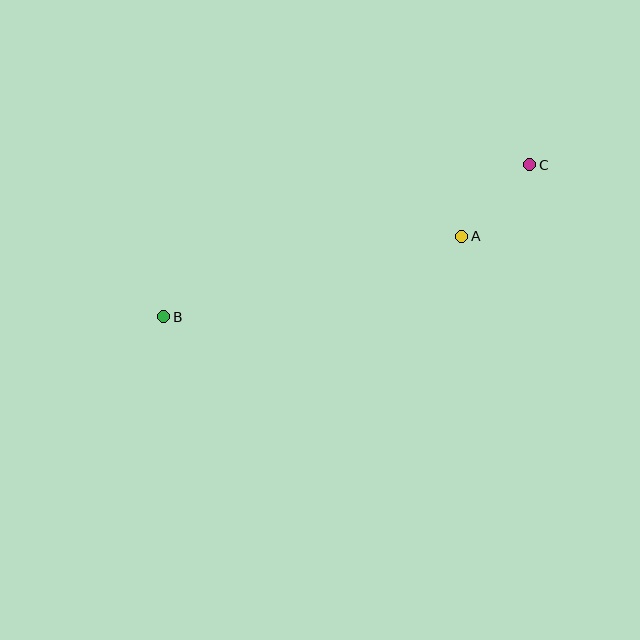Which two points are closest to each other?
Points A and C are closest to each other.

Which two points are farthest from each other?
Points B and C are farthest from each other.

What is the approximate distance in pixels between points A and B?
The distance between A and B is approximately 308 pixels.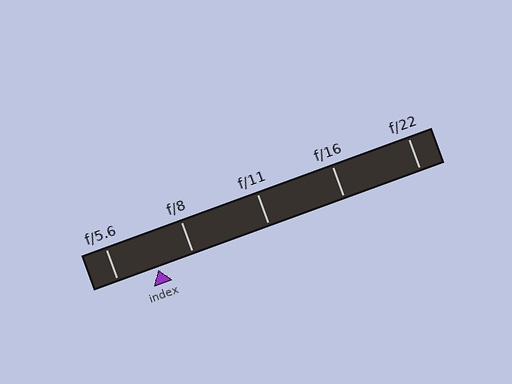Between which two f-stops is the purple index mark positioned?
The index mark is between f/5.6 and f/8.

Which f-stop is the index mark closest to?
The index mark is closest to f/8.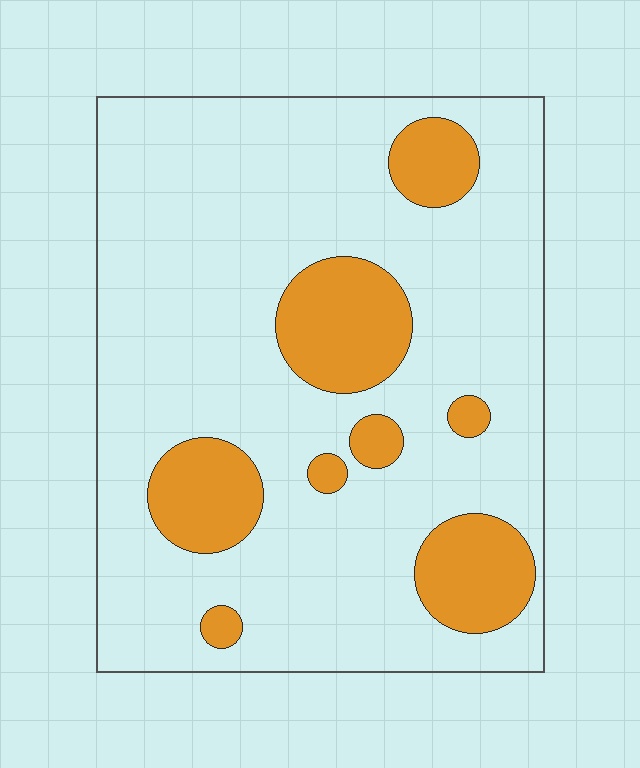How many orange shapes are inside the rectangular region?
8.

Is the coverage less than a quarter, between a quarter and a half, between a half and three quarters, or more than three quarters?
Less than a quarter.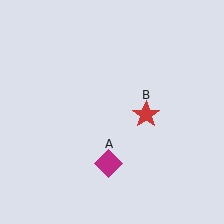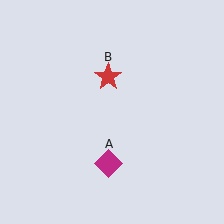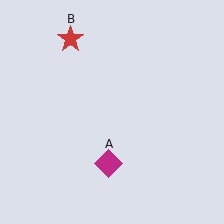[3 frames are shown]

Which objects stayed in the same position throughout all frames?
Magenta diamond (object A) remained stationary.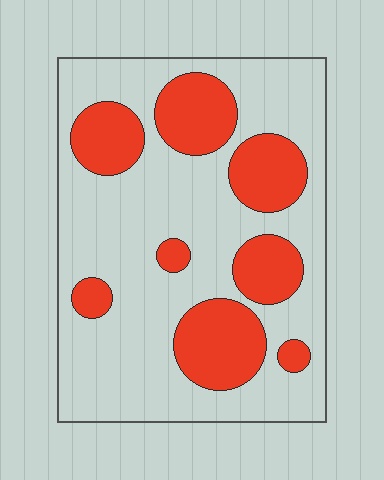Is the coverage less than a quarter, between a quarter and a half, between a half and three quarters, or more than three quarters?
Between a quarter and a half.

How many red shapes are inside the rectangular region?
8.